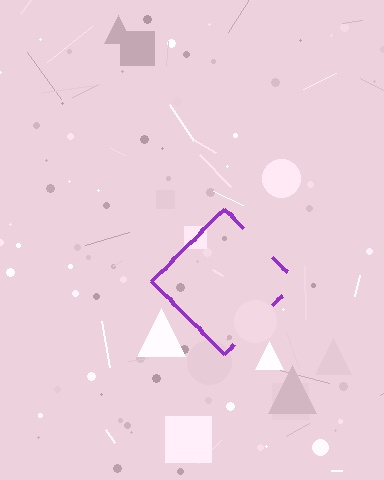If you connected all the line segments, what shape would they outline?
They would outline a diamond.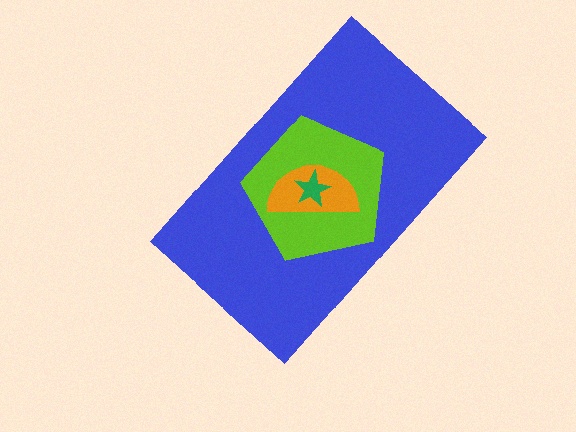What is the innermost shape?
The green star.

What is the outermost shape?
The blue rectangle.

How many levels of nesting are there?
4.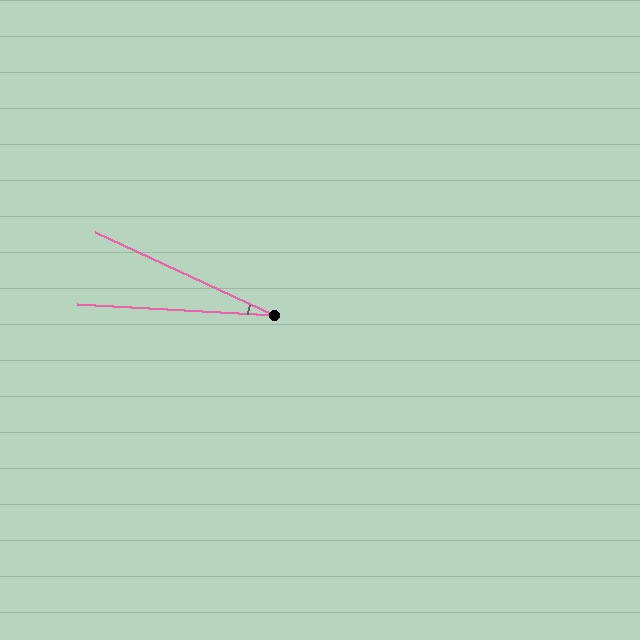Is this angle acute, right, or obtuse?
It is acute.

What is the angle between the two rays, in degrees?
Approximately 22 degrees.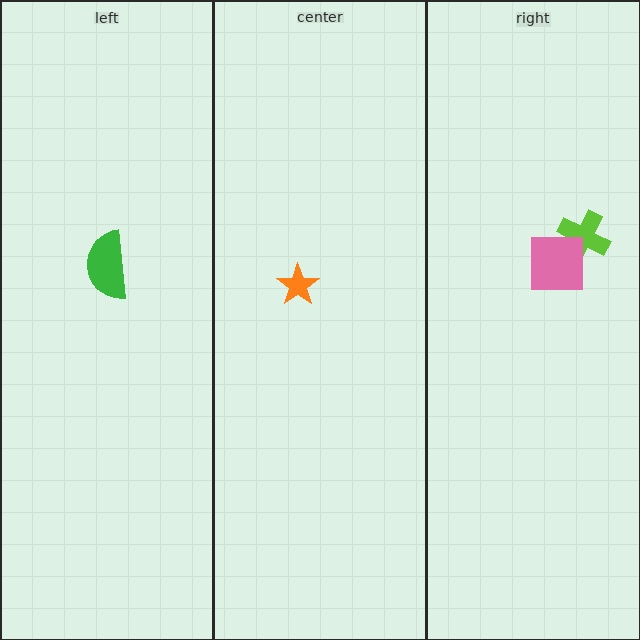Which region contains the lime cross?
The right region.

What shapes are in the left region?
The green semicircle.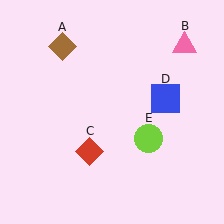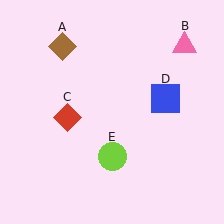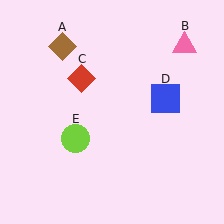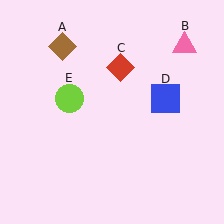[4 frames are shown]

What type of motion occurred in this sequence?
The red diamond (object C), lime circle (object E) rotated clockwise around the center of the scene.